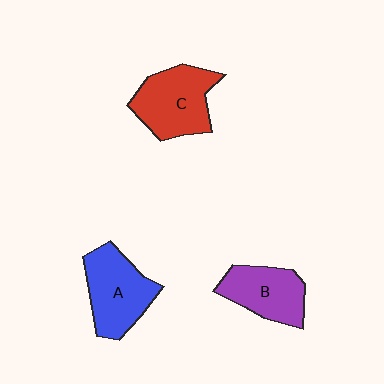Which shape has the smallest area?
Shape B (purple).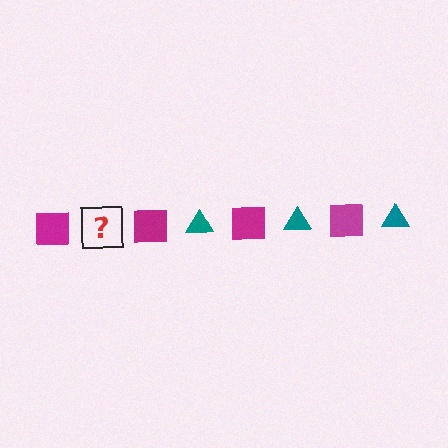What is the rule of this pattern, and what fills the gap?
The rule is that the pattern alternates between magenta square and teal triangle. The gap should be filled with a teal triangle.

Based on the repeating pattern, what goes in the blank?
The blank should be a teal triangle.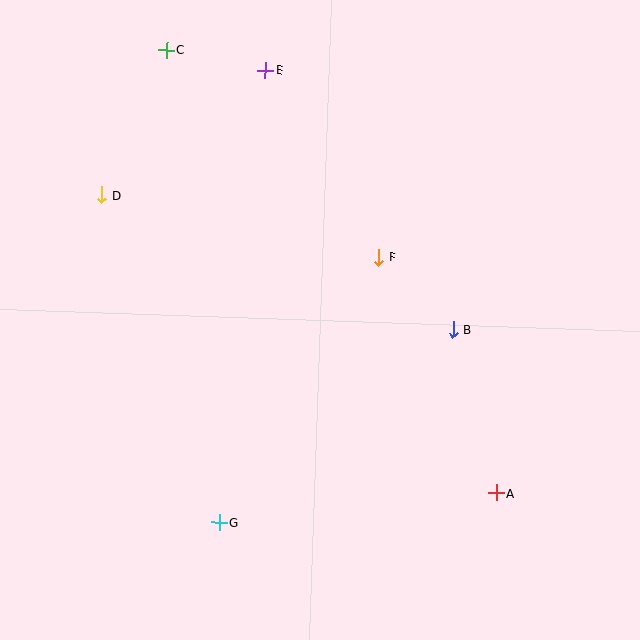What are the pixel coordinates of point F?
Point F is at (379, 257).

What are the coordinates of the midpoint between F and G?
The midpoint between F and G is at (299, 390).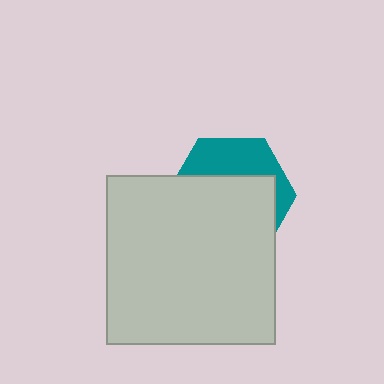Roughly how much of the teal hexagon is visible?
A small part of it is visible (roughly 35%).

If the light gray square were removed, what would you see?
You would see the complete teal hexagon.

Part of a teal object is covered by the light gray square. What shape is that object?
It is a hexagon.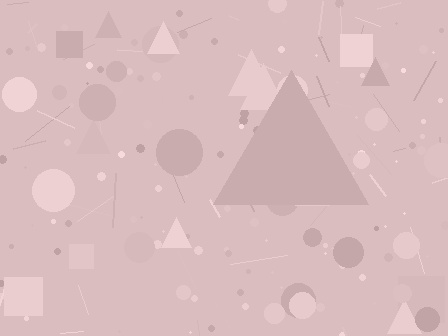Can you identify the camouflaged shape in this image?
The camouflaged shape is a triangle.